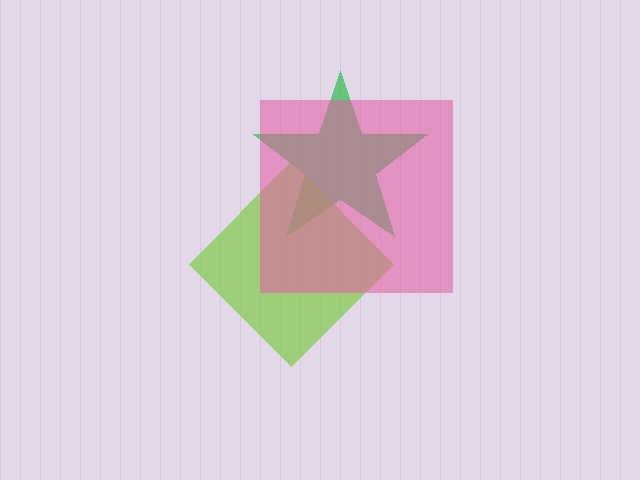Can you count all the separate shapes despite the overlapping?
Yes, there are 3 separate shapes.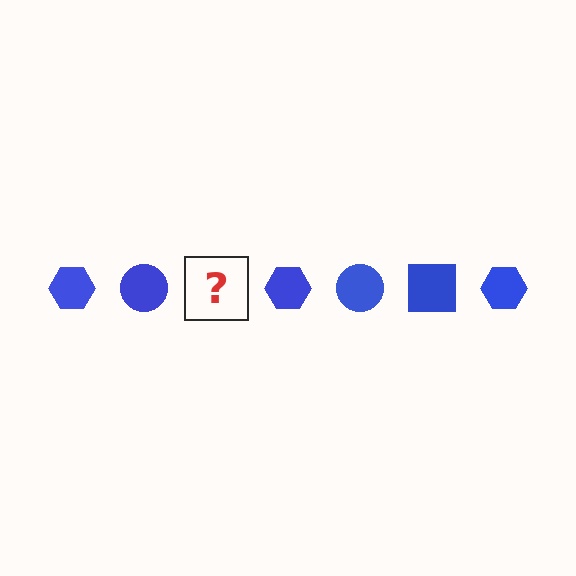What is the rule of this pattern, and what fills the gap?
The rule is that the pattern cycles through hexagon, circle, square shapes in blue. The gap should be filled with a blue square.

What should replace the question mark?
The question mark should be replaced with a blue square.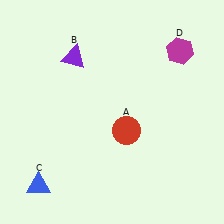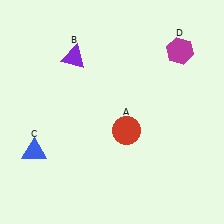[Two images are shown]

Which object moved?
The blue triangle (C) moved up.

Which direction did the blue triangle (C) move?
The blue triangle (C) moved up.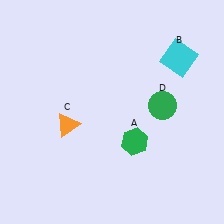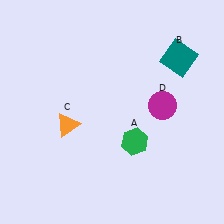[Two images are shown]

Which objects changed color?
B changed from cyan to teal. D changed from green to magenta.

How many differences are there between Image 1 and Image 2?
There are 2 differences between the two images.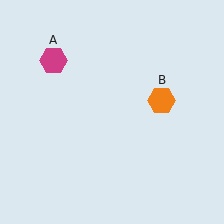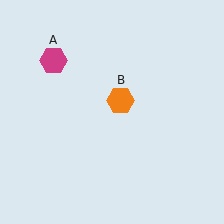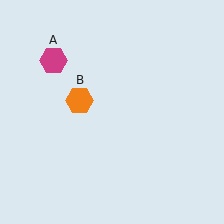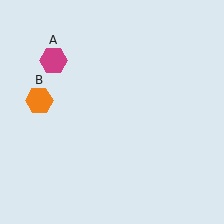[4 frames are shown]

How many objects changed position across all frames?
1 object changed position: orange hexagon (object B).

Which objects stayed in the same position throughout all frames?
Magenta hexagon (object A) remained stationary.